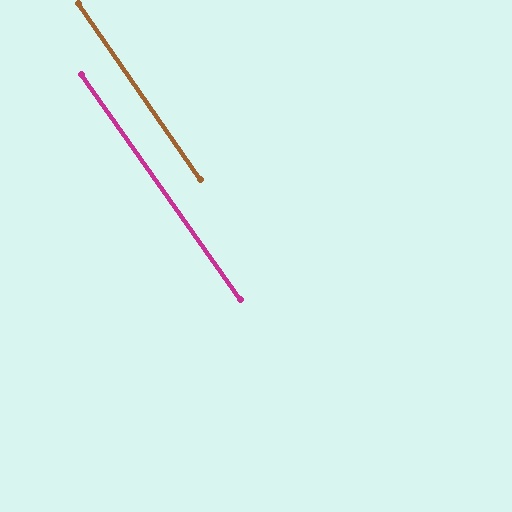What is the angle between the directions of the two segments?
Approximately 1 degree.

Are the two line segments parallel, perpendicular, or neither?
Parallel — their directions differ by only 0.6°.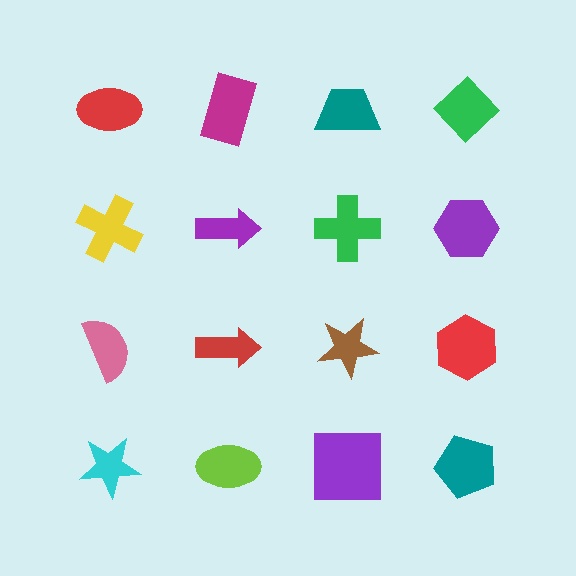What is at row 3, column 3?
A brown star.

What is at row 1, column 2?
A magenta rectangle.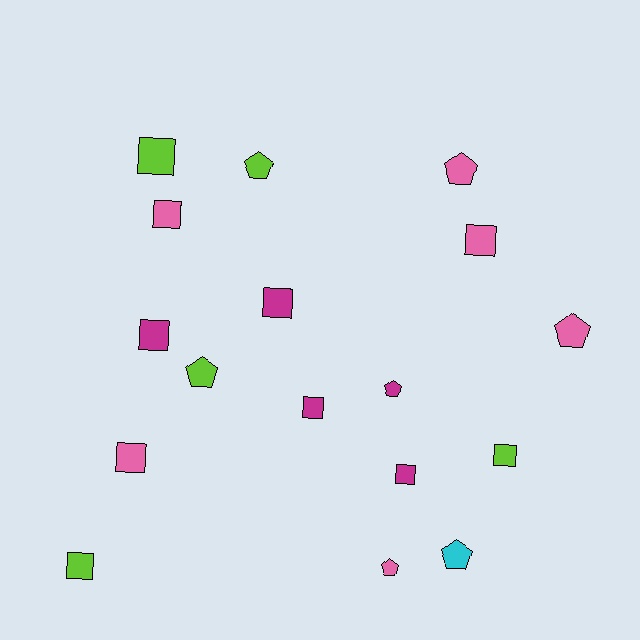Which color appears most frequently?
Pink, with 6 objects.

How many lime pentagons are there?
There are 2 lime pentagons.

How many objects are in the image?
There are 17 objects.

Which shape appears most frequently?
Square, with 10 objects.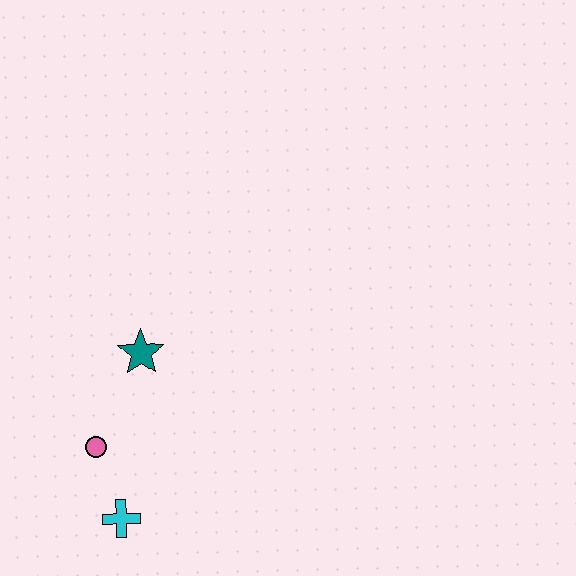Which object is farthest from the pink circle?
The teal star is farthest from the pink circle.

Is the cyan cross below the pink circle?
Yes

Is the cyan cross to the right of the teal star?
No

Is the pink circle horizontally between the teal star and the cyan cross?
No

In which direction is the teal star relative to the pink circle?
The teal star is above the pink circle.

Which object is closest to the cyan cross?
The pink circle is closest to the cyan cross.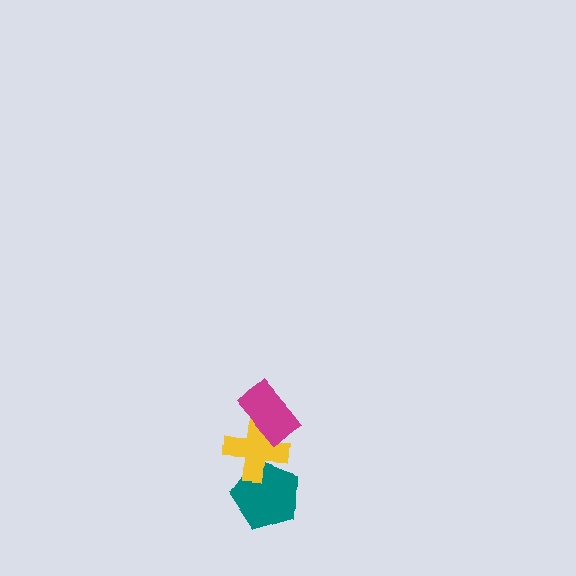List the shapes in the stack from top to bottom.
From top to bottom: the magenta rectangle, the yellow cross, the teal pentagon.